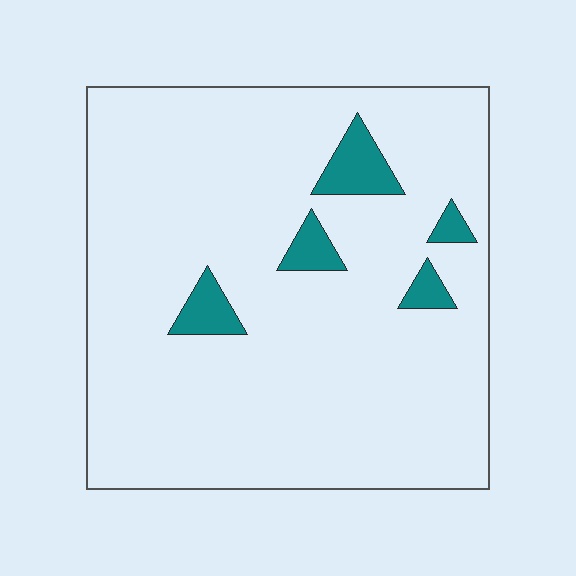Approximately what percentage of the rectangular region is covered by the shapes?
Approximately 5%.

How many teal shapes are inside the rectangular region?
5.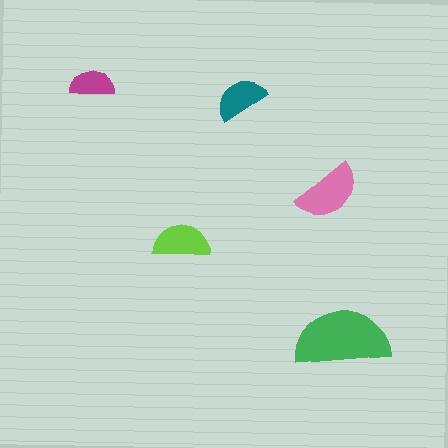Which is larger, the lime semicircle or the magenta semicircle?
The lime one.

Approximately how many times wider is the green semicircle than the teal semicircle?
About 2 times wider.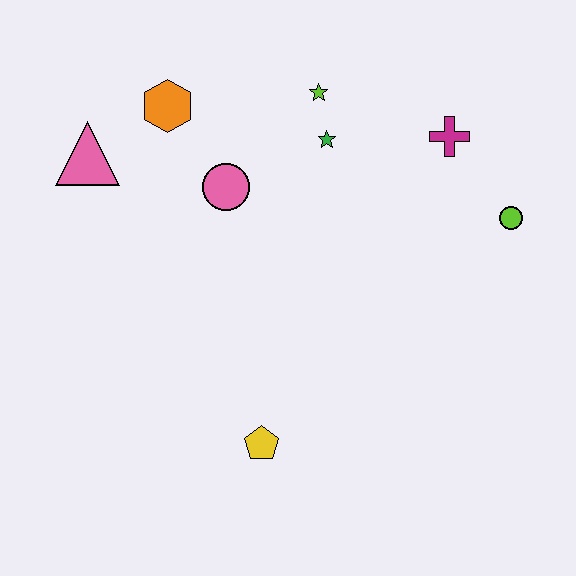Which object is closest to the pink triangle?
The orange hexagon is closest to the pink triangle.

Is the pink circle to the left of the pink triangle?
No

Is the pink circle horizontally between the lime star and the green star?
No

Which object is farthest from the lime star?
The yellow pentagon is farthest from the lime star.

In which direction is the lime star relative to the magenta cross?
The lime star is to the left of the magenta cross.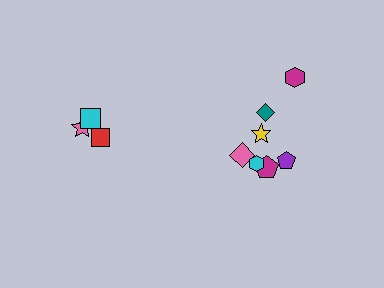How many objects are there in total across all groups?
There are 10 objects.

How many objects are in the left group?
There are 3 objects.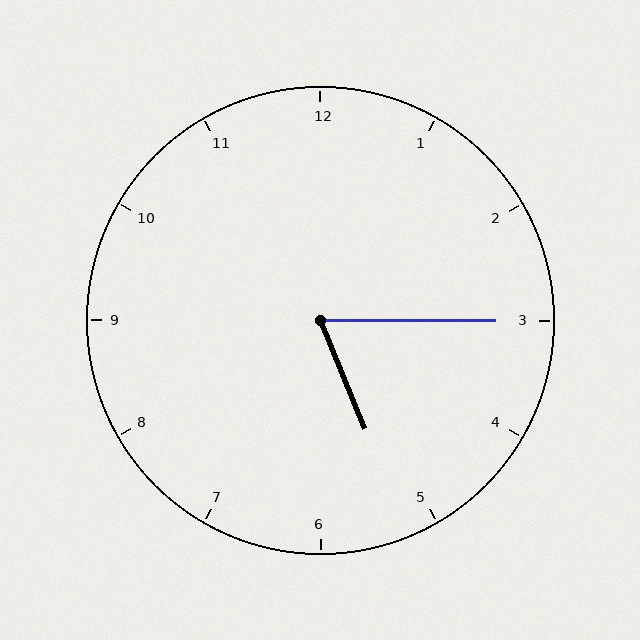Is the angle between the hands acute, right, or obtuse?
It is acute.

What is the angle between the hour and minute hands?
Approximately 68 degrees.